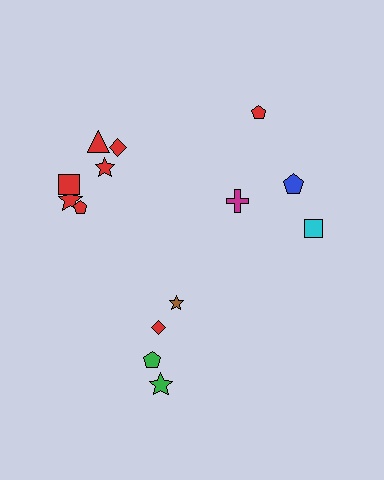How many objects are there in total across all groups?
There are 14 objects.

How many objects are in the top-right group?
There are 4 objects.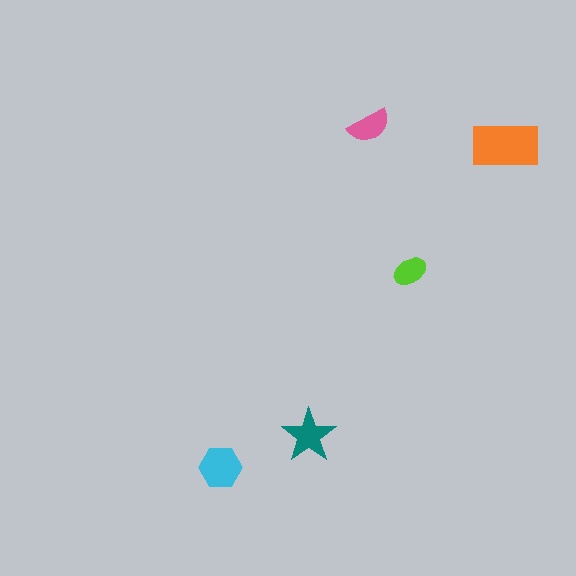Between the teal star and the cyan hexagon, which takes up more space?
The cyan hexagon.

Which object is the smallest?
The lime ellipse.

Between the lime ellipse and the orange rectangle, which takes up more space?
The orange rectangle.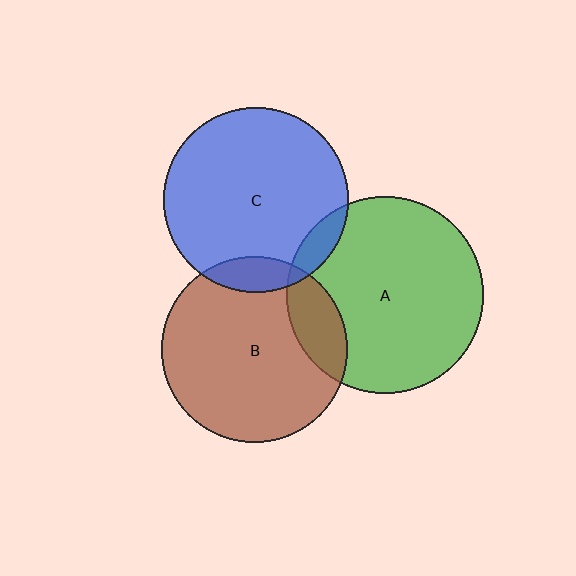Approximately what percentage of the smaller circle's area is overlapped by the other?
Approximately 10%.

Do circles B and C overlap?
Yes.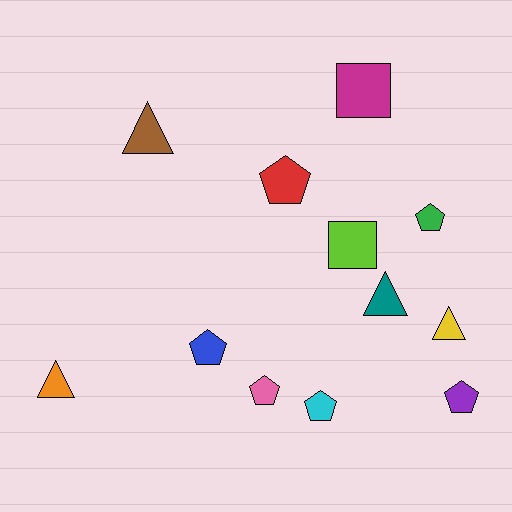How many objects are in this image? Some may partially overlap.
There are 12 objects.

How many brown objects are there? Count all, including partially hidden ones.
There is 1 brown object.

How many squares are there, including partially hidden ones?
There are 2 squares.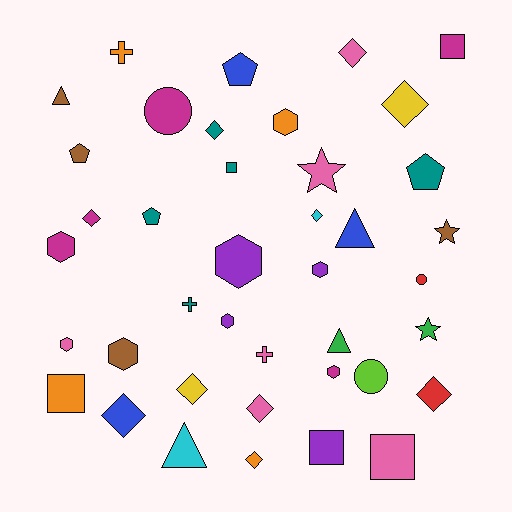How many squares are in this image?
There are 5 squares.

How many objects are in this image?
There are 40 objects.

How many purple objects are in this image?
There are 4 purple objects.